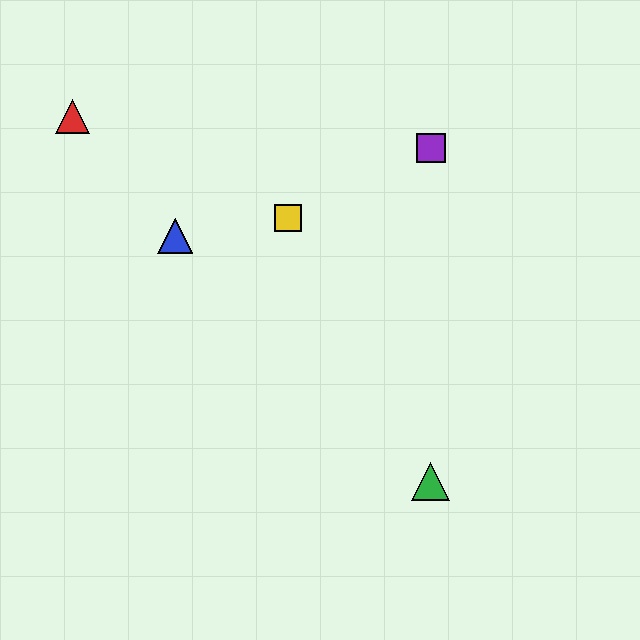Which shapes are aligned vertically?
The green triangle, the purple square are aligned vertically.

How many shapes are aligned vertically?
2 shapes (the green triangle, the purple square) are aligned vertically.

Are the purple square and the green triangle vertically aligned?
Yes, both are at x≈431.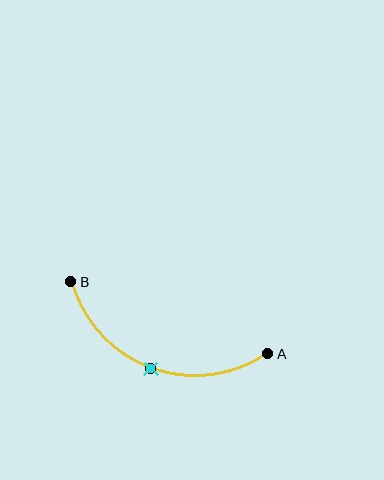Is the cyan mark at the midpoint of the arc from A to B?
Yes. The cyan mark lies on the arc at equal arc-length from both A and B — it is the arc midpoint.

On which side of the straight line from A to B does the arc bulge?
The arc bulges below the straight line connecting A and B.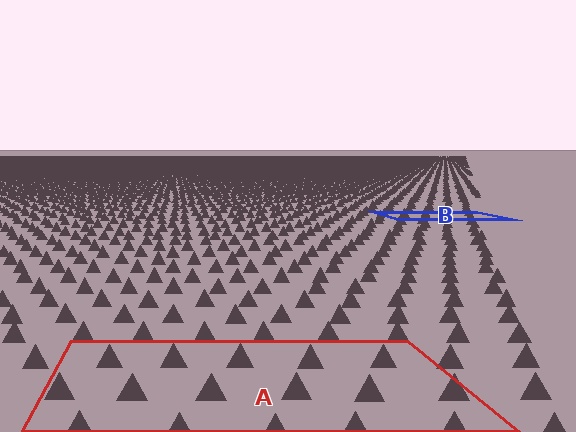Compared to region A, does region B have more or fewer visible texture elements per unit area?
Region B has more texture elements per unit area — they are packed more densely because it is farther away.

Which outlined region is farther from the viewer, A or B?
Region B is farther from the viewer — the texture elements inside it appear smaller and more densely packed.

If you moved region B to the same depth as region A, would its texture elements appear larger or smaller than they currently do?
They would appear larger. At a closer depth, the same texture elements are projected at a bigger on-screen size.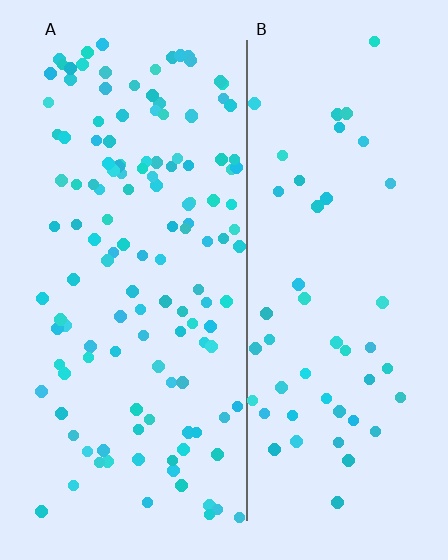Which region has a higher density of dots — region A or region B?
A (the left).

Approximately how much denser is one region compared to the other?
Approximately 2.6× — region A over region B.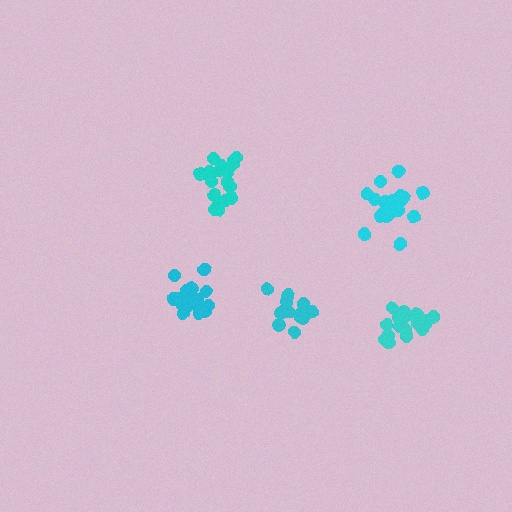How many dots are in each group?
Group 1: 20 dots, Group 2: 20 dots, Group 3: 18 dots, Group 4: 14 dots, Group 5: 20 dots (92 total).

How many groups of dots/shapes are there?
There are 5 groups.